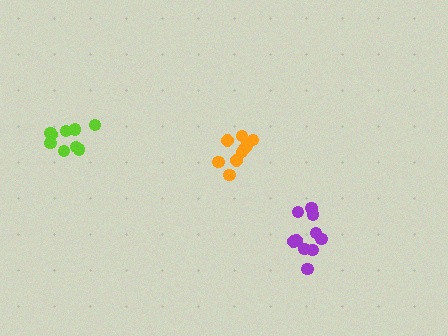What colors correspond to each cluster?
The clusters are colored: orange, purple, lime.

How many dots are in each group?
Group 1: 9 dots, Group 2: 10 dots, Group 3: 9 dots (28 total).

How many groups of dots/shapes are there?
There are 3 groups.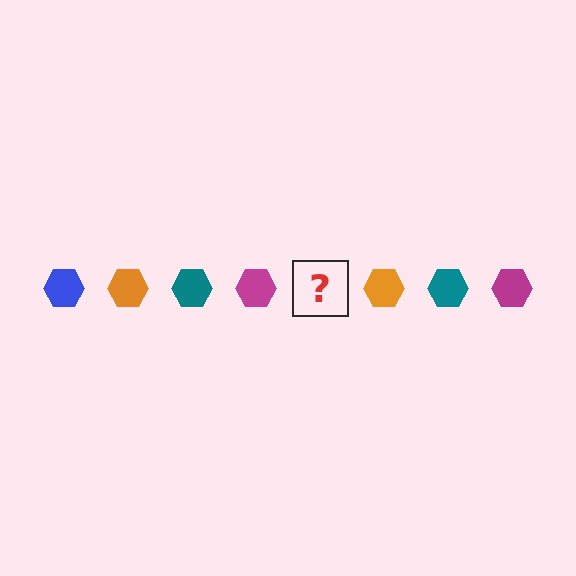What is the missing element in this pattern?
The missing element is a blue hexagon.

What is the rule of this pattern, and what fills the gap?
The rule is that the pattern cycles through blue, orange, teal, magenta hexagons. The gap should be filled with a blue hexagon.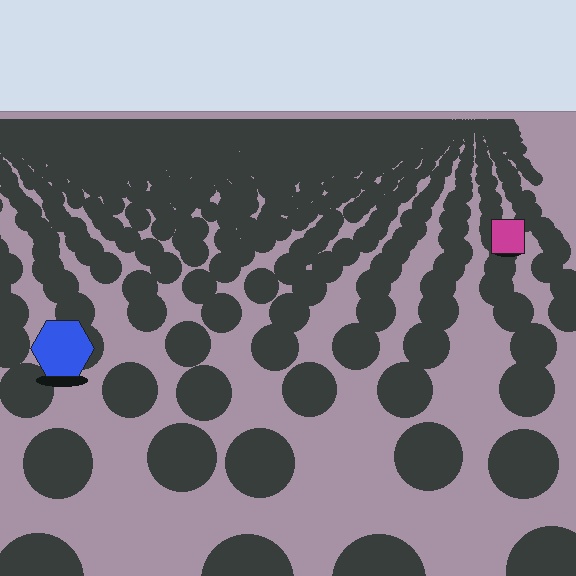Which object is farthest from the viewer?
The magenta square is farthest from the viewer. It appears smaller and the ground texture around it is denser.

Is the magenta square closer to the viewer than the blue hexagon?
No. The blue hexagon is closer — you can tell from the texture gradient: the ground texture is coarser near it.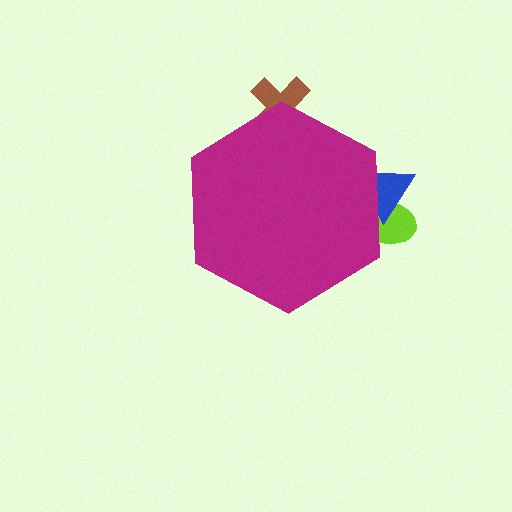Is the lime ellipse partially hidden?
Yes, the lime ellipse is partially hidden behind the magenta hexagon.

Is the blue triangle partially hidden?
Yes, the blue triangle is partially hidden behind the magenta hexagon.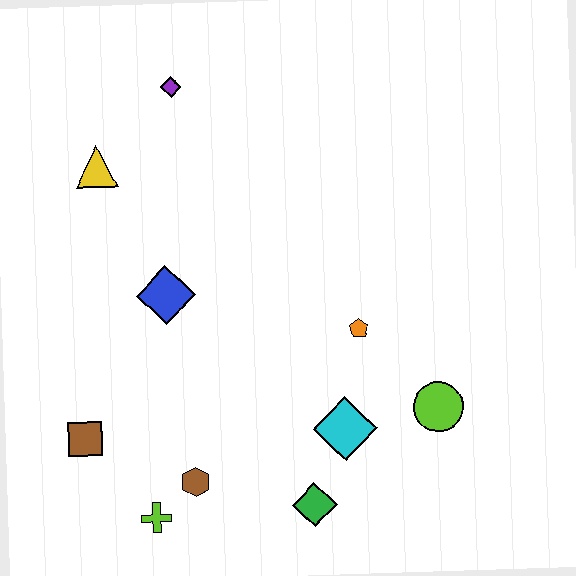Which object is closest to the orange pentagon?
The cyan diamond is closest to the orange pentagon.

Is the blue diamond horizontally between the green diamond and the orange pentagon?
No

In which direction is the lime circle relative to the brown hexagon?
The lime circle is to the right of the brown hexagon.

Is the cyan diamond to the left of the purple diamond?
No